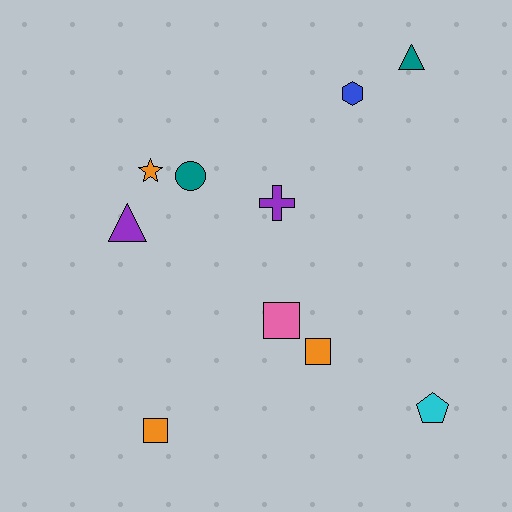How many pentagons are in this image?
There is 1 pentagon.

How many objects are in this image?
There are 10 objects.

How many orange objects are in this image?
There are 3 orange objects.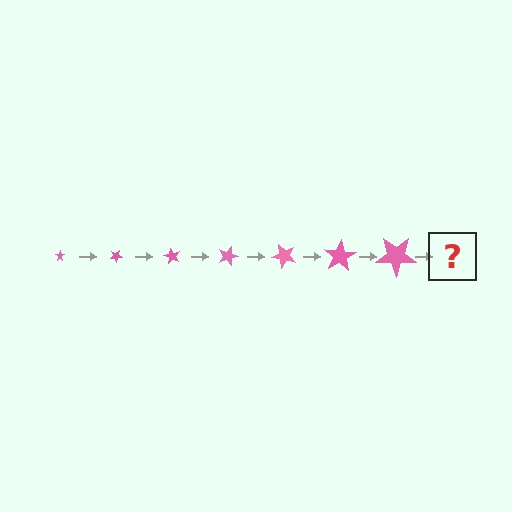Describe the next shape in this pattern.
It should be a star, larger than the previous one and rotated 210 degrees from the start.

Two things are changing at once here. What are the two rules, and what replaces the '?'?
The two rules are that the star grows larger each step and it rotates 30 degrees each step. The '?' should be a star, larger than the previous one and rotated 210 degrees from the start.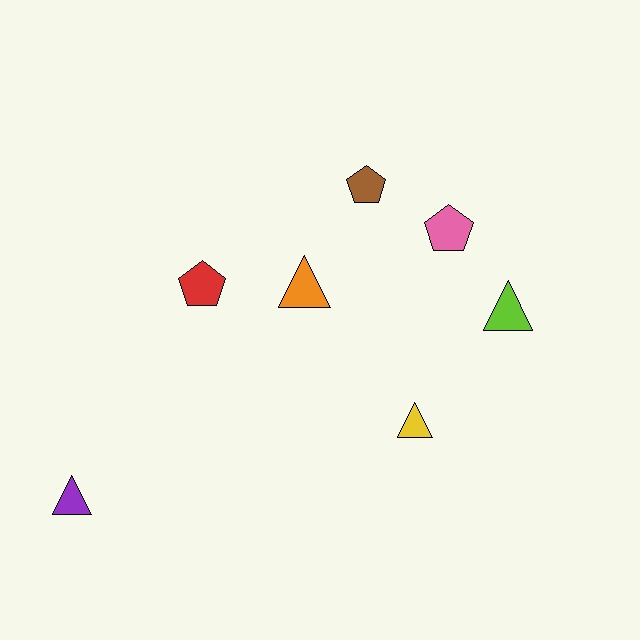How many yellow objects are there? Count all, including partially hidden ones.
There is 1 yellow object.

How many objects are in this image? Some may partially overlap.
There are 7 objects.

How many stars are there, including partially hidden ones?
There are no stars.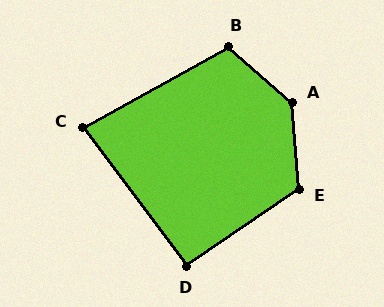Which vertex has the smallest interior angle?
C, at approximately 82 degrees.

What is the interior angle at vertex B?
Approximately 110 degrees (obtuse).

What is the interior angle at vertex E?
Approximately 120 degrees (obtuse).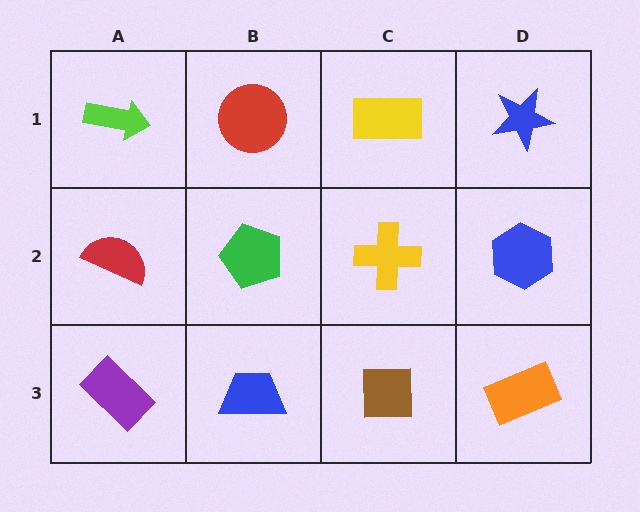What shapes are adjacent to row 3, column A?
A red semicircle (row 2, column A), a blue trapezoid (row 3, column B).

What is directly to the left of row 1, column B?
A lime arrow.